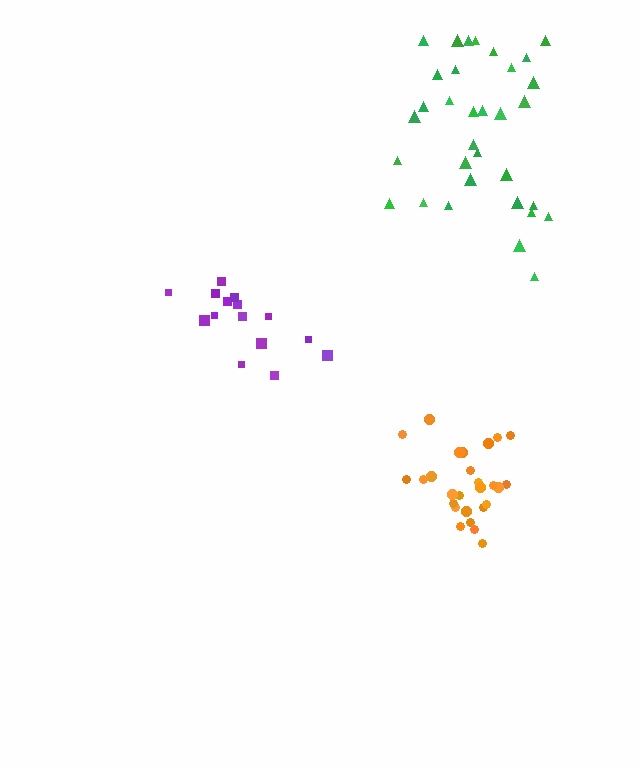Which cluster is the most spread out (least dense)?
Green.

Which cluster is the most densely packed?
Orange.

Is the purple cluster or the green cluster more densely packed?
Purple.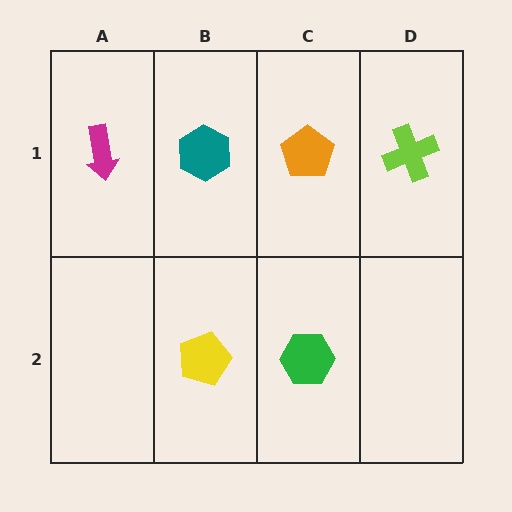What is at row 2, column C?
A green hexagon.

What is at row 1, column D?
A lime cross.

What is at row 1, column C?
An orange pentagon.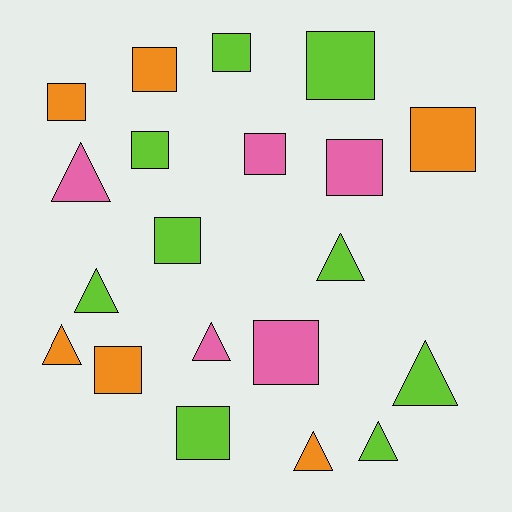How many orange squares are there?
There are 4 orange squares.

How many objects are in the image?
There are 20 objects.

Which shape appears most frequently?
Square, with 12 objects.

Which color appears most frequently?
Lime, with 9 objects.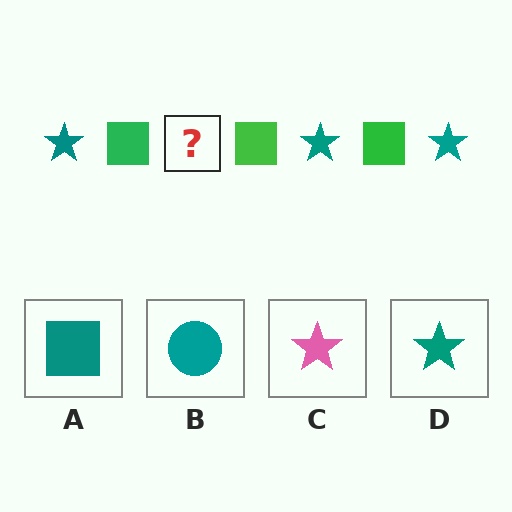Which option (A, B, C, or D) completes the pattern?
D.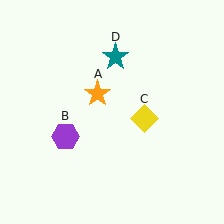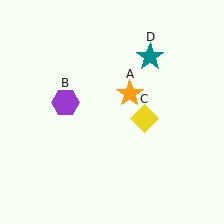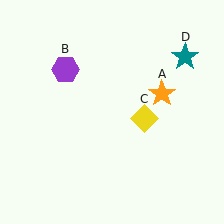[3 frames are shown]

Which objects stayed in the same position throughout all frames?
Yellow diamond (object C) remained stationary.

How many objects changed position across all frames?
3 objects changed position: orange star (object A), purple hexagon (object B), teal star (object D).